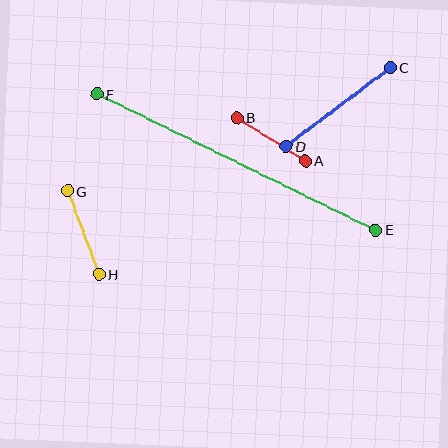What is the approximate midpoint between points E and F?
The midpoint is at approximately (236, 162) pixels.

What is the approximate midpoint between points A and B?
The midpoint is at approximately (271, 139) pixels.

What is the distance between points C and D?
The distance is approximately 131 pixels.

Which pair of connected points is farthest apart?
Points E and F are farthest apart.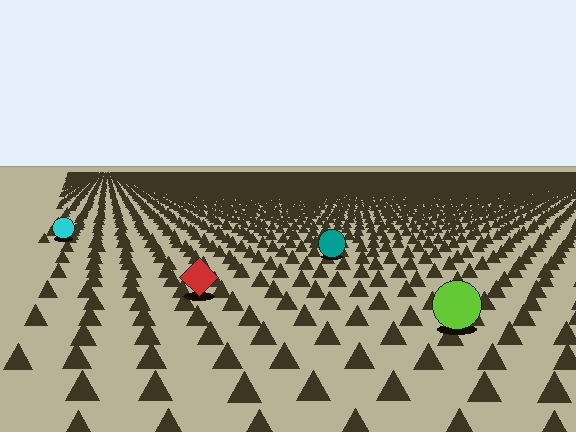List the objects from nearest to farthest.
From nearest to farthest: the lime circle, the red diamond, the teal circle, the cyan circle.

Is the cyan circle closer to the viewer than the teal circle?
No. The teal circle is closer — you can tell from the texture gradient: the ground texture is coarser near it.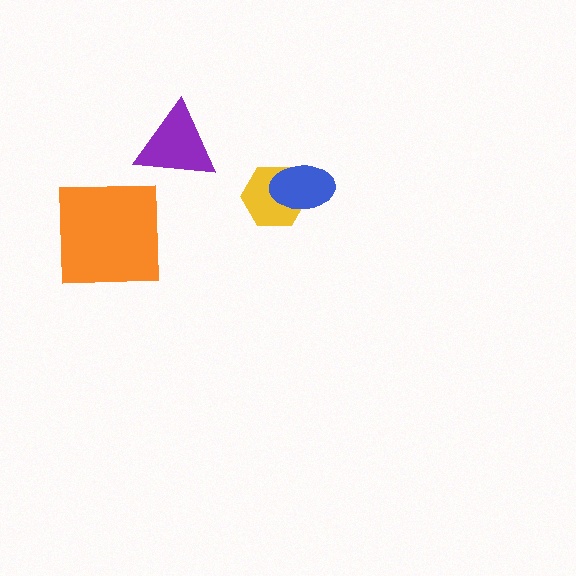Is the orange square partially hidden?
No, no other shape covers it.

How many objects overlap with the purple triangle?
0 objects overlap with the purple triangle.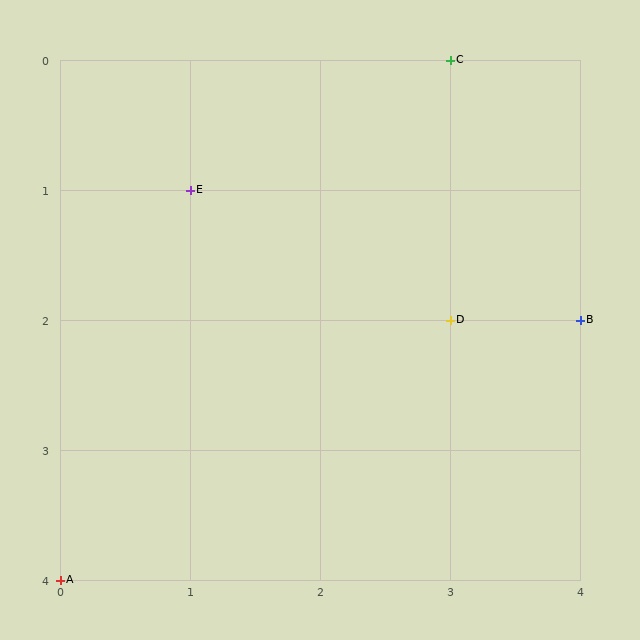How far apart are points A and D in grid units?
Points A and D are 3 columns and 2 rows apart (about 3.6 grid units diagonally).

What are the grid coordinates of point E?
Point E is at grid coordinates (1, 1).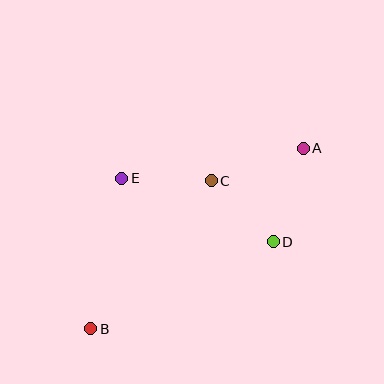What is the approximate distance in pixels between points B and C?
The distance between B and C is approximately 191 pixels.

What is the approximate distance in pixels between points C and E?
The distance between C and E is approximately 90 pixels.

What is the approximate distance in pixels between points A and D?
The distance between A and D is approximately 98 pixels.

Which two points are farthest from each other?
Points A and B are farthest from each other.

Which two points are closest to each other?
Points C and D are closest to each other.